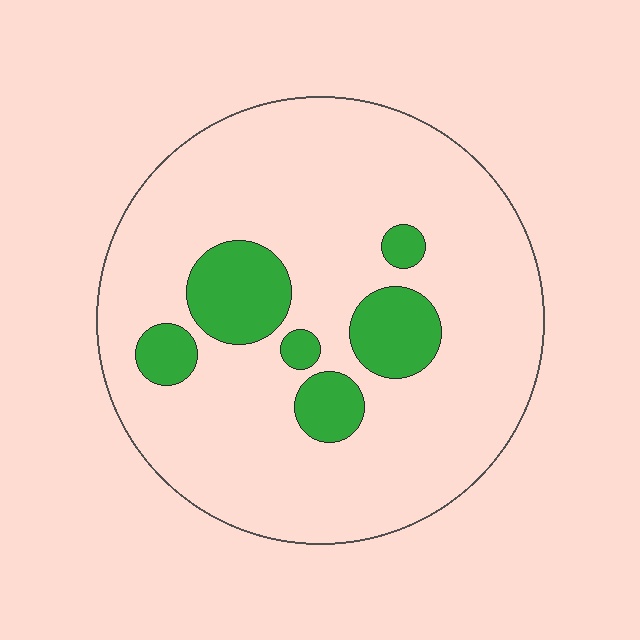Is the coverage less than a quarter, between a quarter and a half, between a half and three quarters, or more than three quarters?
Less than a quarter.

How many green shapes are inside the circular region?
6.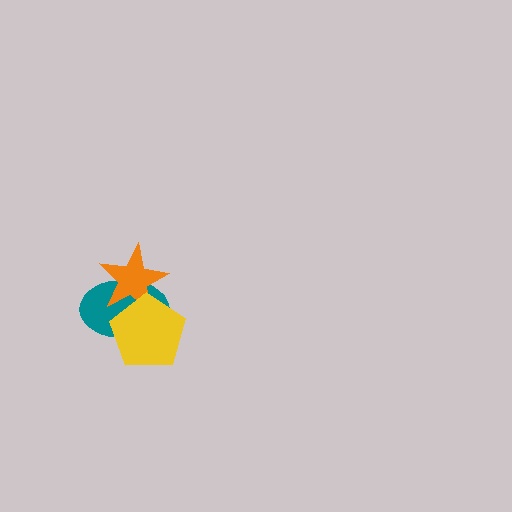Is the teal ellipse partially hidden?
Yes, it is partially covered by another shape.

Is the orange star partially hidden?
Yes, it is partially covered by another shape.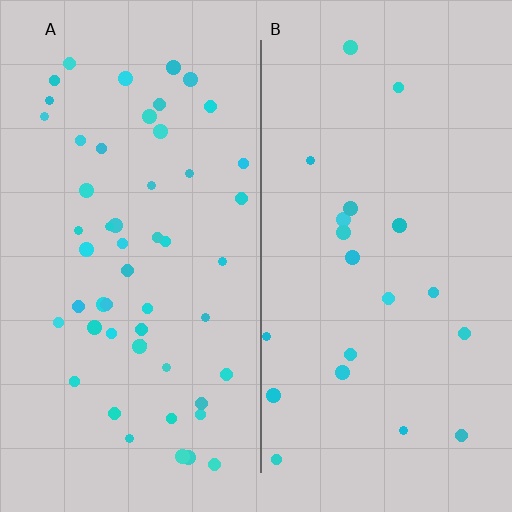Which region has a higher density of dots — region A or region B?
A (the left).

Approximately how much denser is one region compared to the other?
Approximately 2.6× — region A over region B.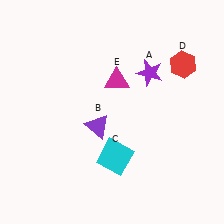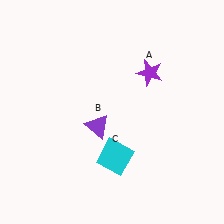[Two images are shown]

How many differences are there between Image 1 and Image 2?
There are 2 differences between the two images.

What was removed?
The red hexagon (D), the magenta triangle (E) were removed in Image 2.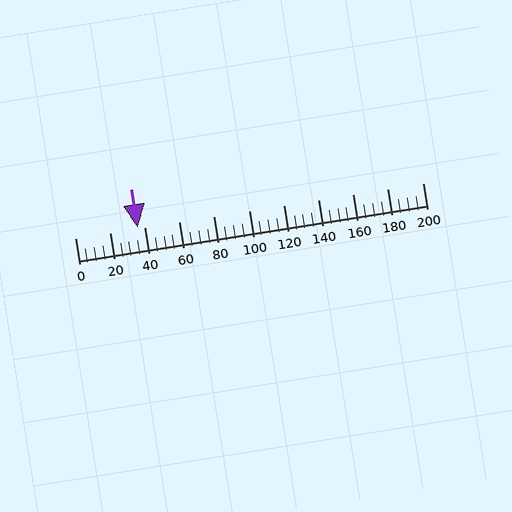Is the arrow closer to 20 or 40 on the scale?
The arrow is closer to 40.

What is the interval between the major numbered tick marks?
The major tick marks are spaced 20 units apart.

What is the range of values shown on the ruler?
The ruler shows values from 0 to 200.